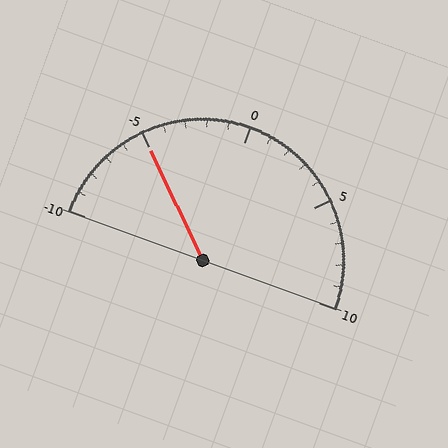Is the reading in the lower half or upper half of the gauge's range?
The reading is in the lower half of the range (-10 to 10).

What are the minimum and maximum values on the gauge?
The gauge ranges from -10 to 10.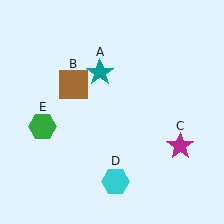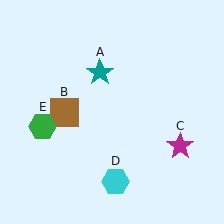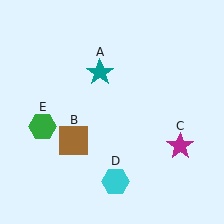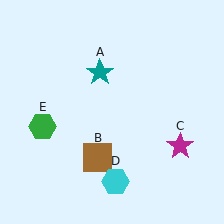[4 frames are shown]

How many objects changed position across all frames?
1 object changed position: brown square (object B).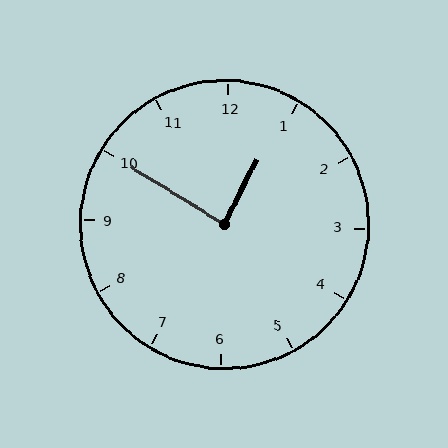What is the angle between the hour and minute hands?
Approximately 85 degrees.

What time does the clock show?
12:50.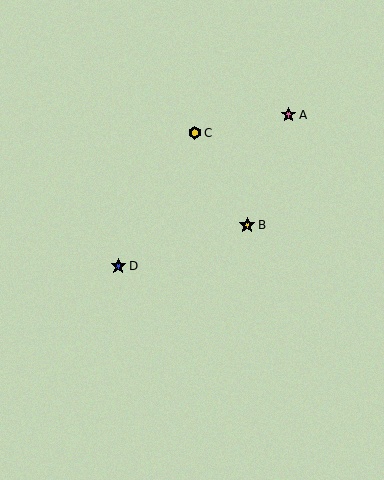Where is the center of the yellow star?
The center of the yellow star is at (247, 225).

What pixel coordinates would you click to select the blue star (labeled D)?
Click at (118, 266) to select the blue star D.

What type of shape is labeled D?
Shape D is a blue star.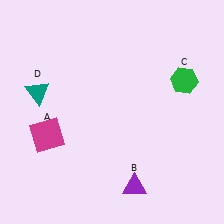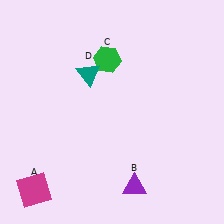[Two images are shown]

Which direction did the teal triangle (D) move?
The teal triangle (D) moved right.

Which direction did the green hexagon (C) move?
The green hexagon (C) moved left.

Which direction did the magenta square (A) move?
The magenta square (A) moved down.